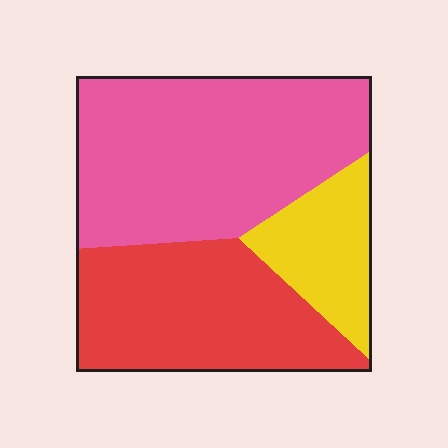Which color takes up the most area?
Pink, at roughly 50%.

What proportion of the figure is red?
Red takes up between a third and a half of the figure.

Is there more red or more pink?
Pink.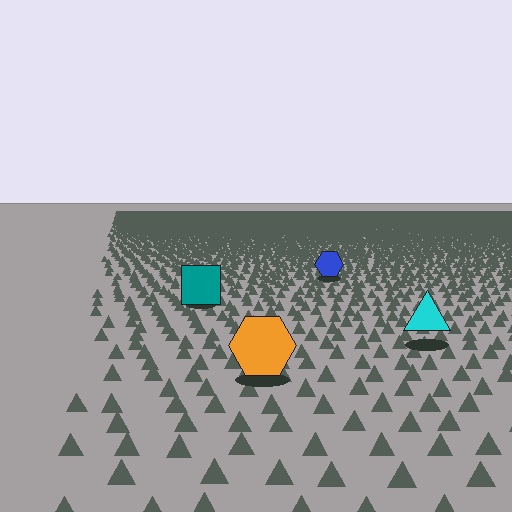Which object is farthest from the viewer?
The blue hexagon is farthest from the viewer. It appears smaller and the ground texture around it is denser.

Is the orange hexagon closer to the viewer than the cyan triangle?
Yes. The orange hexagon is closer — you can tell from the texture gradient: the ground texture is coarser near it.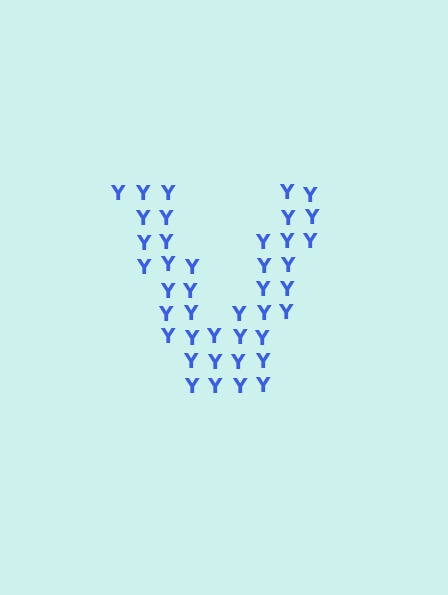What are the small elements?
The small elements are letter Y's.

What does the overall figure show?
The overall figure shows the letter V.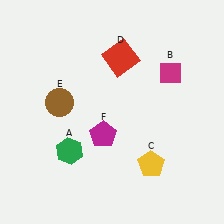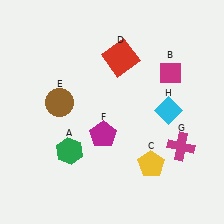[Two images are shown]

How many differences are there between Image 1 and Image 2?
There are 2 differences between the two images.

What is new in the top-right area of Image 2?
A cyan diamond (H) was added in the top-right area of Image 2.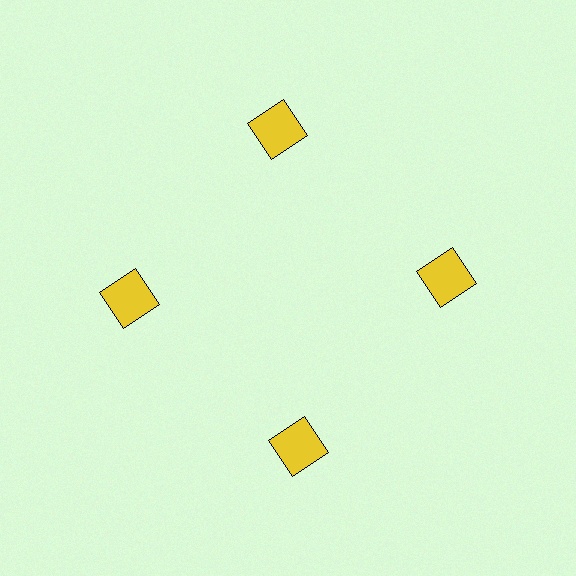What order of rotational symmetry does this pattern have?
This pattern has 4-fold rotational symmetry.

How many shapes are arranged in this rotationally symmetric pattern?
There are 4 shapes, arranged in 4 groups of 1.